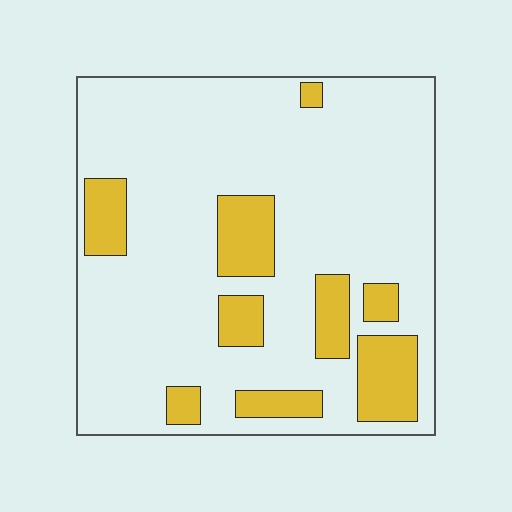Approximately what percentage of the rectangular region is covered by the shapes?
Approximately 20%.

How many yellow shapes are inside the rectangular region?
9.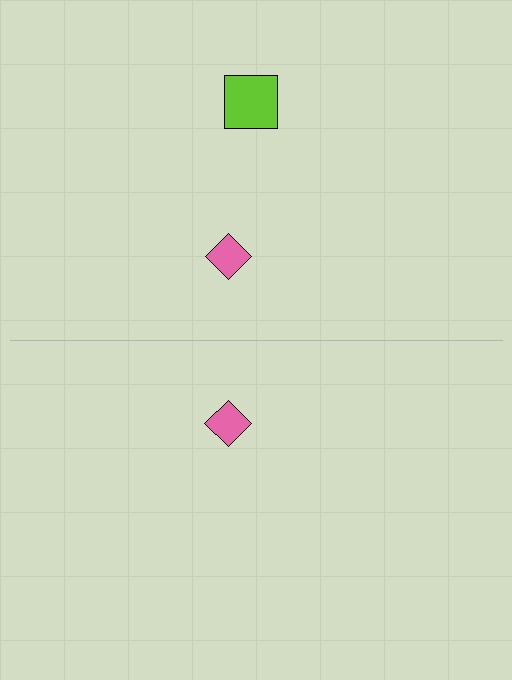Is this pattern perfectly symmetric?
No, the pattern is not perfectly symmetric. A lime square is missing from the bottom side.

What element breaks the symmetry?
A lime square is missing from the bottom side.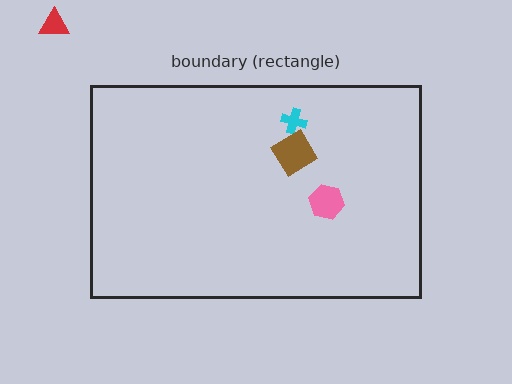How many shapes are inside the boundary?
3 inside, 1 outside.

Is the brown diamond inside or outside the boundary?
Inside.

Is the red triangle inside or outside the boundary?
Outside.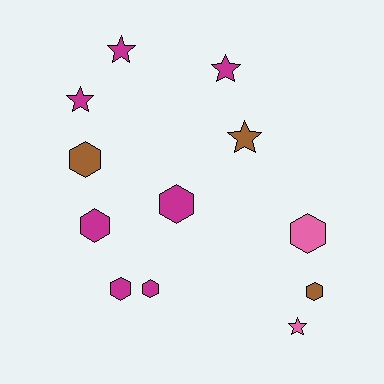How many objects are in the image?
There are 12 objects.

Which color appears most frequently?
Magenta, with 7 objects.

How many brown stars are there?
There is 1 brown star.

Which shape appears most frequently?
Hexagon, with 7 objects.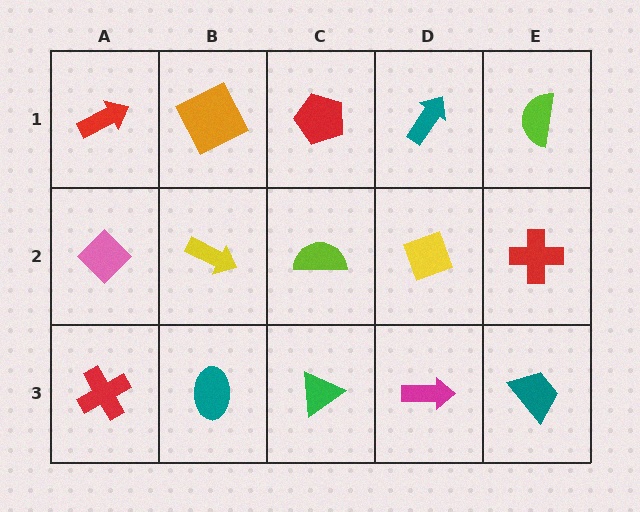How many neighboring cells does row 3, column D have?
3.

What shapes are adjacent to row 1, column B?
A yellow arrow (row 2, column B), a red arrow (row 1, column A), a red pentagon (row 1, column C).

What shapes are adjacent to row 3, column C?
A lime semicircle (row 2, column C), a teal ellipse (row 3, column B), a magenta arrow (row 3, column D).